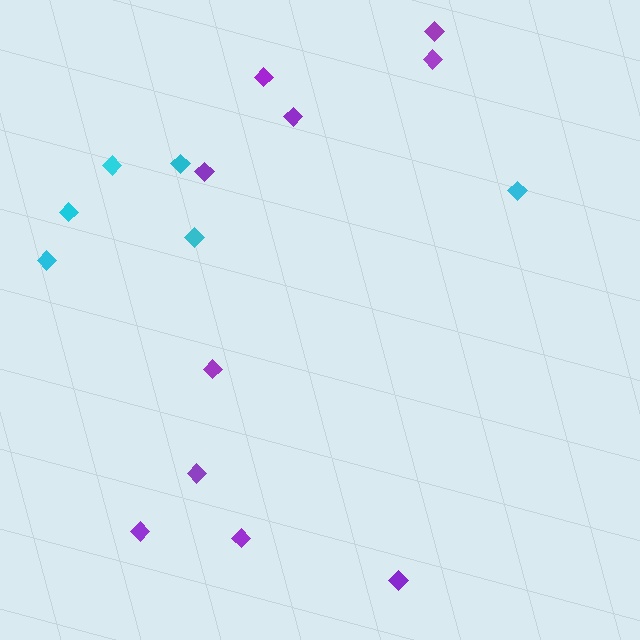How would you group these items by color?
There are 2 groups: one group of purple diamonds (10) and one group of cyan diamonds (6).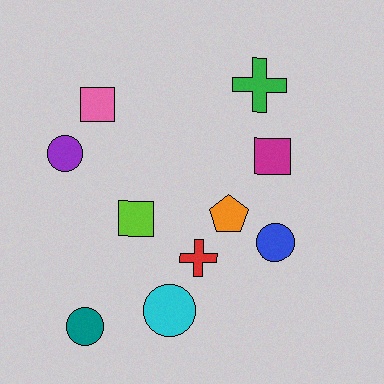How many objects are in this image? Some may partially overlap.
There are 10 objects.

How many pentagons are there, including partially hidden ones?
There is 1 pentagon.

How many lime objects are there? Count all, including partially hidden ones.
There is 1 lime object.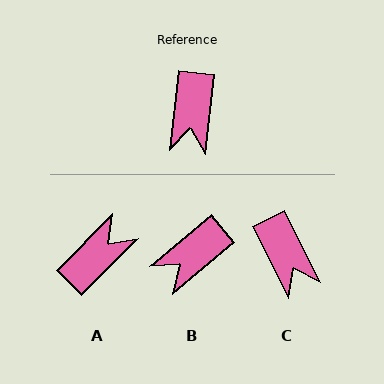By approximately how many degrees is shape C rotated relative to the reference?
Approximately 33 degrees counter-clockwise.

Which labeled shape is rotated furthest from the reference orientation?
A, about 142 degrees away.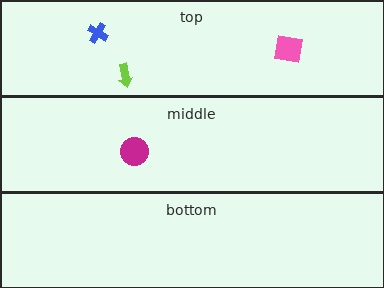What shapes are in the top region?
The blue cross, the lime arrow, the pink square.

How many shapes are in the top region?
3.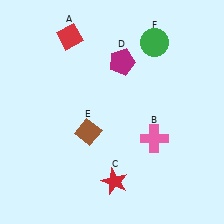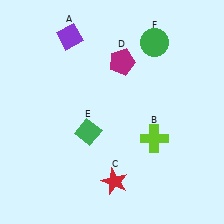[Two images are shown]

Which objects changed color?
A changed from red to purple. B changed from pink to lime. E changed from brown to green.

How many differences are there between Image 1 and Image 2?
There are 3 differences between the two images.